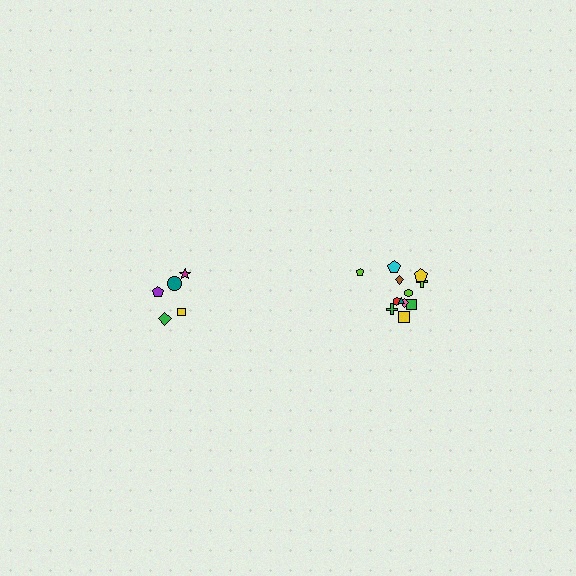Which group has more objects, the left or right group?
The right group.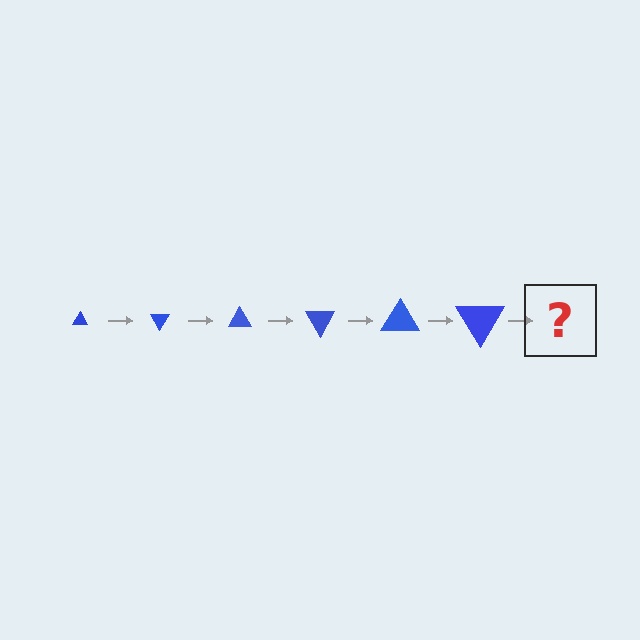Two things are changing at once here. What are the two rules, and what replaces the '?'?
The two rules are that the triangle grows larger each step and it rotates 60 degrees each step. The '?' should be a triangle, larger than the previous one and rotated 360 degrees from the start.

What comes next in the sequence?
The next element should be a triangle, larger than the previous one and rotated 360 degrees from the start.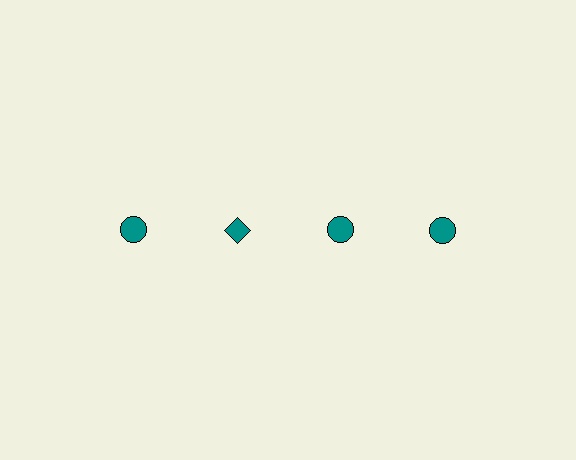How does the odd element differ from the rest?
It has a different shape: diamond instead of circle.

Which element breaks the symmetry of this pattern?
The teal diamond in the top row, second from left column breaks the symmetry. All other shapes are teal circles.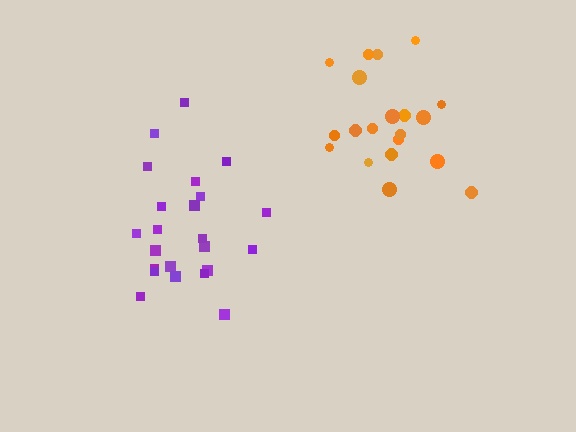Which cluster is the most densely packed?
Orange.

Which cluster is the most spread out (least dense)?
Purple.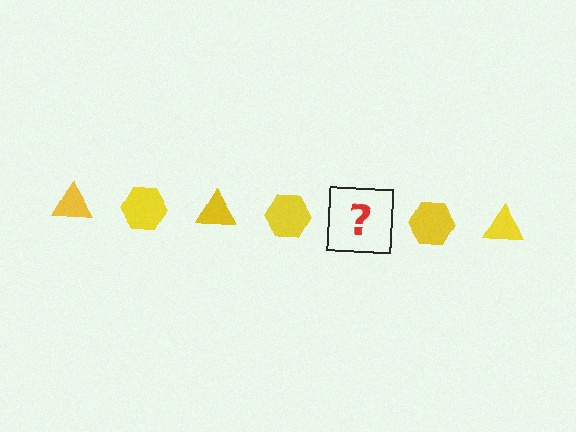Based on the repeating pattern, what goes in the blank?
The blank should be a yellow triangle.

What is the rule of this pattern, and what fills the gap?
The rule is that the pattern cycles through triangle, hexagon shapes in yellow. The gap should be filled with a yellow triangle.